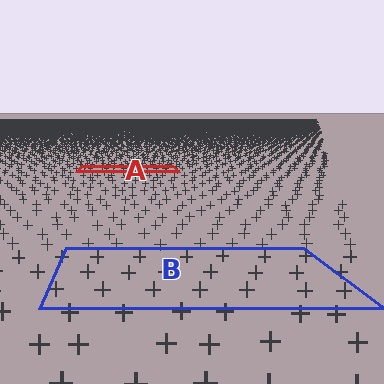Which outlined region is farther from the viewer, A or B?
Region A is farther from the viewer — the texture elements inside it appear smaller and more densely packed.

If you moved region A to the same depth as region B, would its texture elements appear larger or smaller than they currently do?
They would appear larger. At a closer depth, the same texture elements are projected at a bigger on-screen size.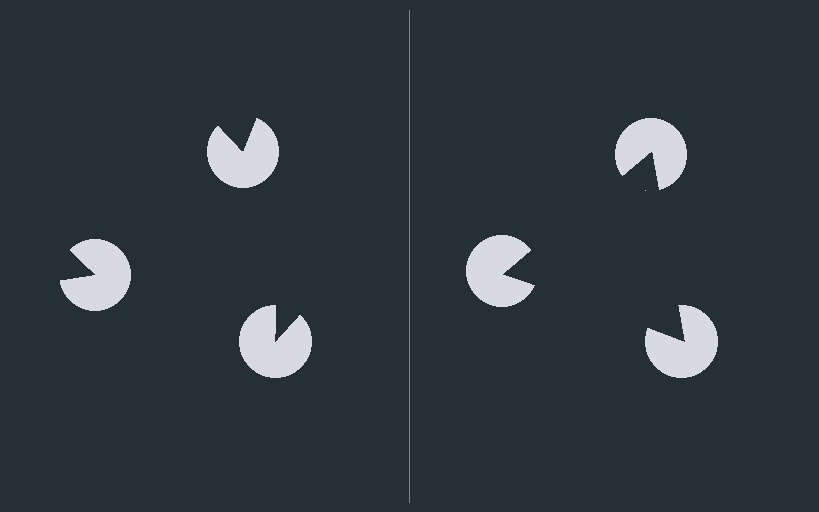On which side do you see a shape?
An illusory triangle appears on the right side. On the left side the wedge cuts are rotated, so no coherent shape forms.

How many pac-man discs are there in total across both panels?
6 — 3 on each side.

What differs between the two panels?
The pac-man discs are positioned identically on both sides; only the wedge orientations differ. On the right they align to a triangle; on the left they are misaligned.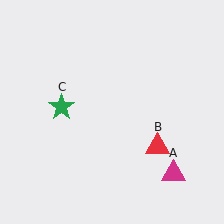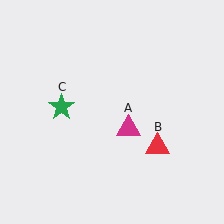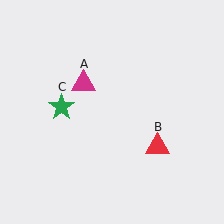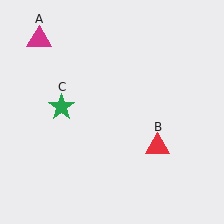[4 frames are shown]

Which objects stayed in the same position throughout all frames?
Red triangle (object B) and green star (object C) remained stationary.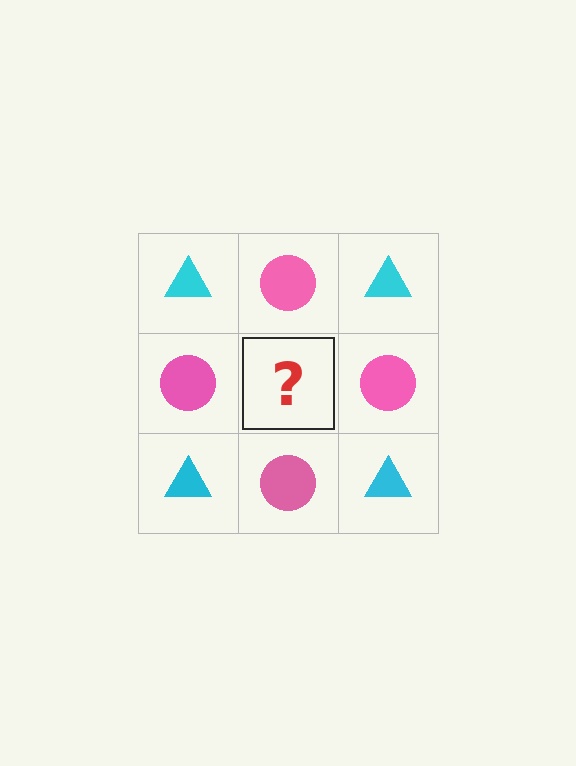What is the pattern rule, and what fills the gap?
The rule is that it alternates cyan triangle and pink circle in a checkerboard pattern. The gap should be filled with a cyan triangle.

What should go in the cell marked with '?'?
The missing cell should contain a cyan triangle.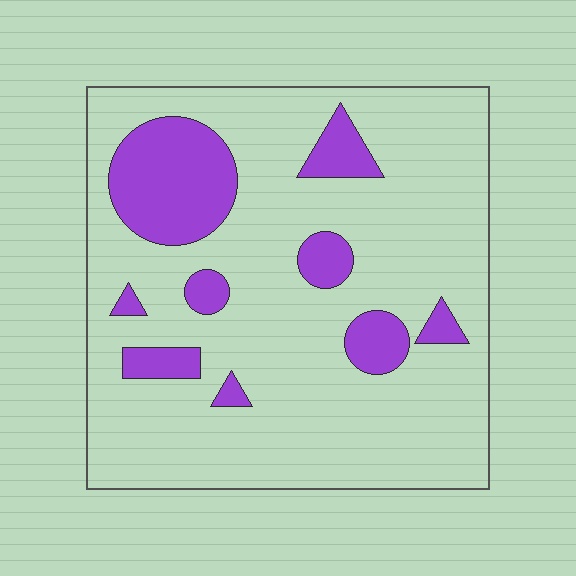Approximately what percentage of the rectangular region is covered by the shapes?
Approximately 20%.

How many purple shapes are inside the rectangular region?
9.